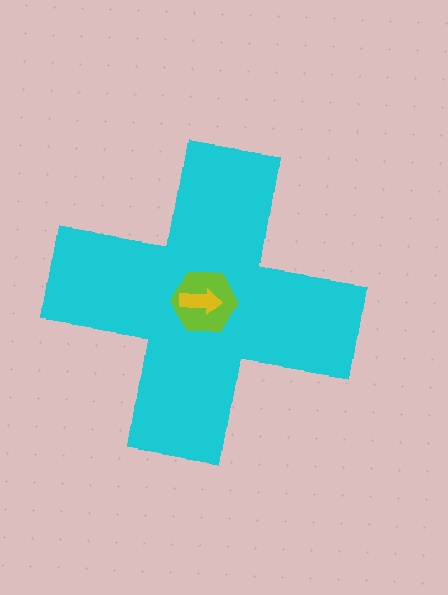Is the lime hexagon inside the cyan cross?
Yes.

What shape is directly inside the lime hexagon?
The yellow arrow.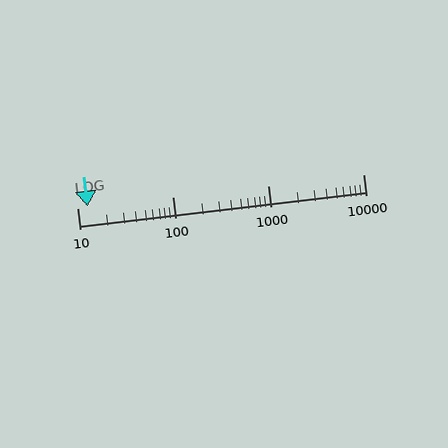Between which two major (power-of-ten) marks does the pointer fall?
The pointer is between 10 and 100.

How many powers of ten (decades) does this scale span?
The scale spans 3 decades, from 10 to 10000.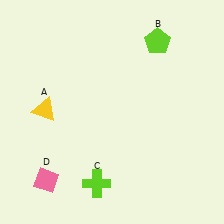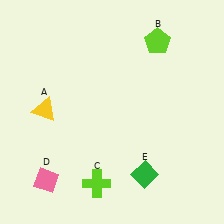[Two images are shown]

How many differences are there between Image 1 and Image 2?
There is 1 difference between the two images.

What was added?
A green diamond (E) was added in Image 2.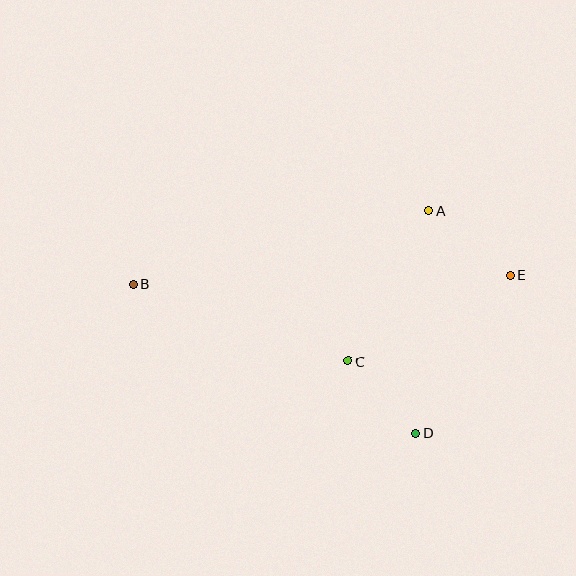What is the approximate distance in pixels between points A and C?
The distance between A and C is approximately 170 pixels.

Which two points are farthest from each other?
Points B and E are farthest from each other.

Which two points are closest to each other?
Points C and D are closest to each other.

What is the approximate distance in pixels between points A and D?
The distance between A and D is approximately 223 pixels.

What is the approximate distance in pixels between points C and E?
The distance between C and E is approximately 184 pixels.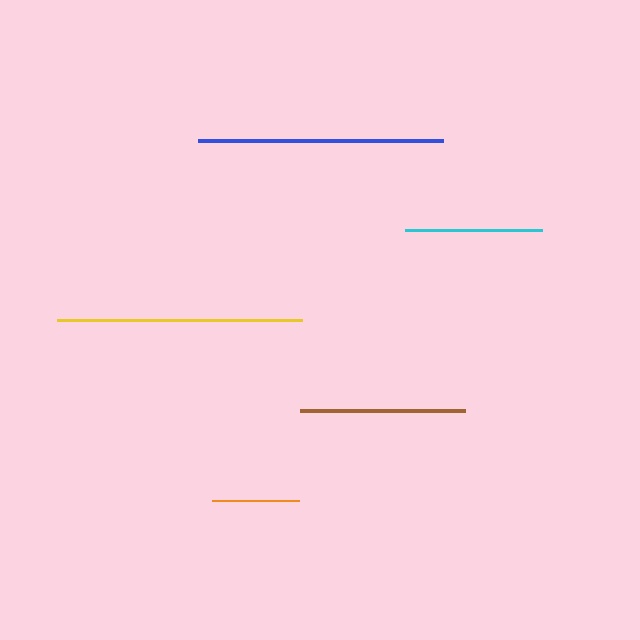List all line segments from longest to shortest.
From longest to shortest: blue, yellow, brown, cyan, orange.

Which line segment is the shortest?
The orange line is the shortest at approximately 87 pixels.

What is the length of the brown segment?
The brown segment is approximately 165 pixels long.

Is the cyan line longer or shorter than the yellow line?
The yellow line is longer than the cyan line.